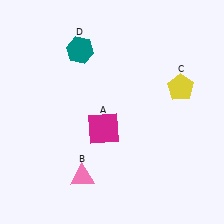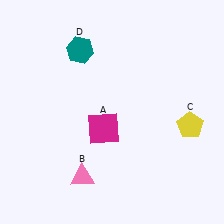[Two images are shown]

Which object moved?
The yellow pentagon (C) moved down.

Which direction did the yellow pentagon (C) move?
The yellow pentagon (C) moved down.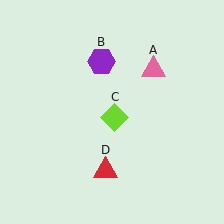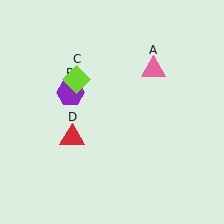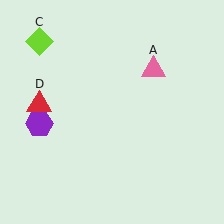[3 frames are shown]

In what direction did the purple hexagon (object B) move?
The purple hexagon (object B) moved down and to the left.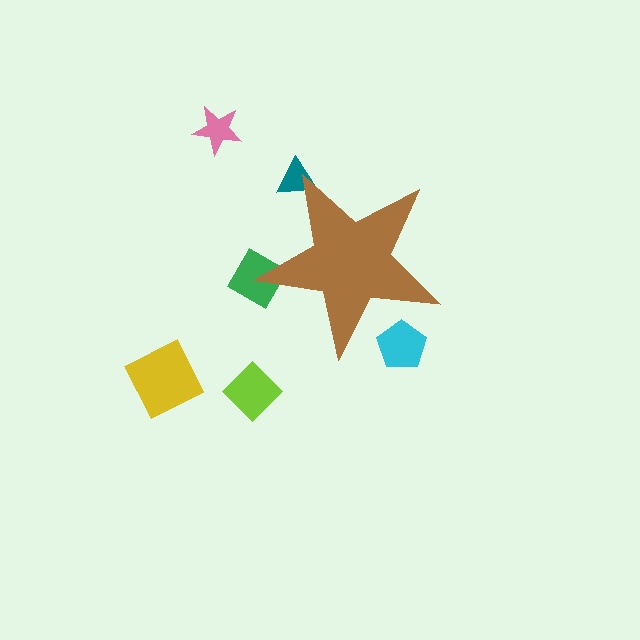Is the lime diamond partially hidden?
No, the lime diamond is fully visible.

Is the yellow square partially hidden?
No, the yellow square is fully visible.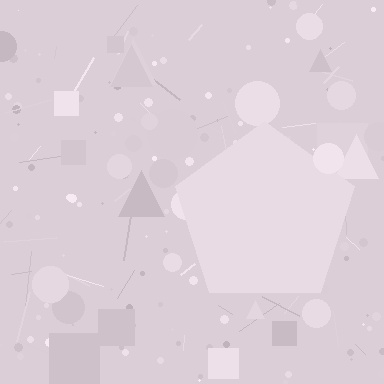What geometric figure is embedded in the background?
A pentagon is embedded in the background.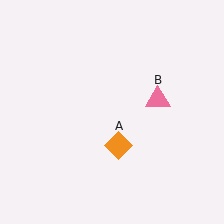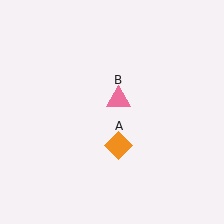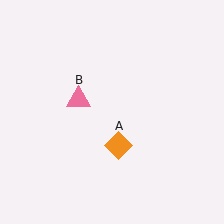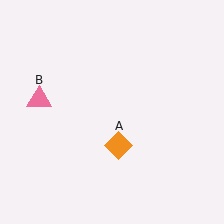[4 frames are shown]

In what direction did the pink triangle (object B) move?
The pink triangle (object B) moved left.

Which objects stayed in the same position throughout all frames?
Orange diamond (object A) remained stationary.